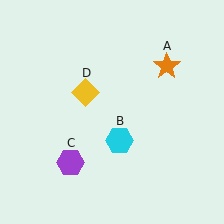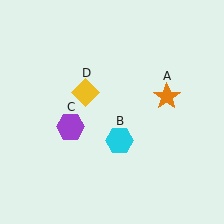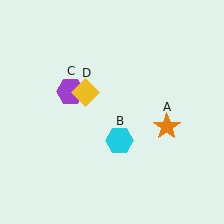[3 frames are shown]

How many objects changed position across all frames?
2 objects changed position: orange star (object A), purple hexagon (object C).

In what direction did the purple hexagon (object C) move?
The purple hexagon (object C) moved up.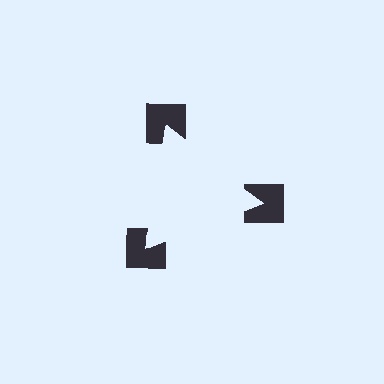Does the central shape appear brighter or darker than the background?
It typically appears slightly brighter than the background, even though no actual brightness change is drawn.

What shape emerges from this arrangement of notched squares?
An illusory triangle — its edges are inferred from the aligned wedge cuts in the notched squares, not physically drawn.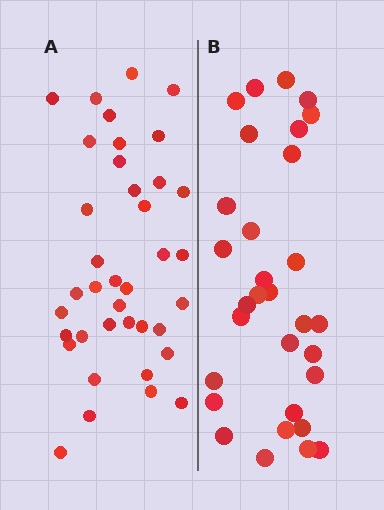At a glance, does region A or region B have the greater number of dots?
Region A (the left region) has more dots.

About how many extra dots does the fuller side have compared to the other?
Region A has roughly 8 or so more dots than region B.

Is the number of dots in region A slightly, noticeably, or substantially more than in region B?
Region A has only slightly more — the two regions are fairly close. The ratio is roughly 1.2 to 1.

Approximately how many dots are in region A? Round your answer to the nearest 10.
About 40 dots. (The exact count is 38, which rounds to 40.)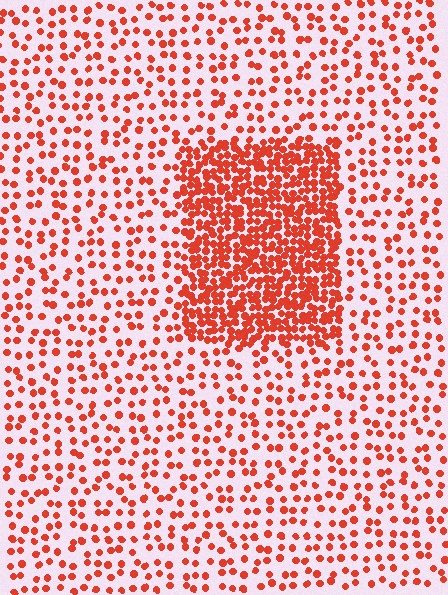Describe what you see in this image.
The image contains small red elements arranged at two different densities. A rectangle-shaped region is visible where the elements are more densely packed than the surrounding area.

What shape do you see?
I see a rectangle.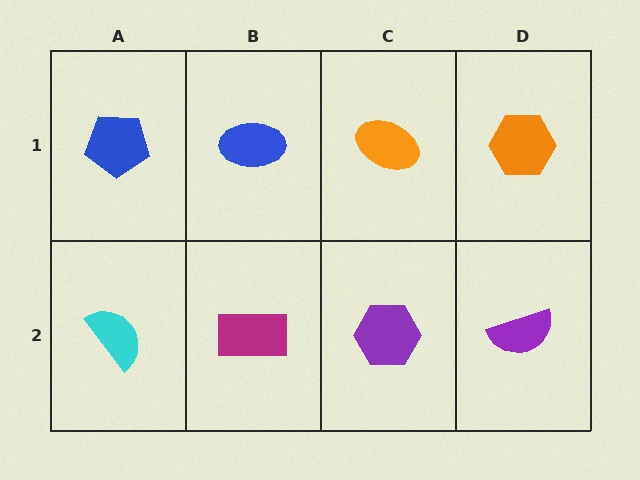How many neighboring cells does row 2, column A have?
2.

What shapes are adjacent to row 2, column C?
An orange ellipse (row 1, column C), a magenta rectangle (row 2, column B), a purple semicircle (row 2, column D).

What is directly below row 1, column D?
A purple semicircle.